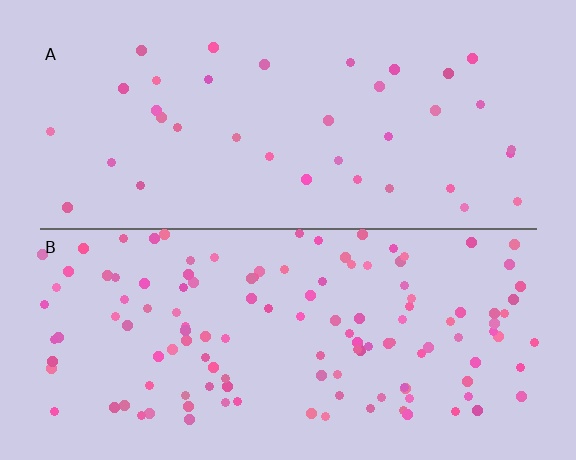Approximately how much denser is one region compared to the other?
Approximately 3.4× — region B over region A.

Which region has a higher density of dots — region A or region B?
B (the bottom).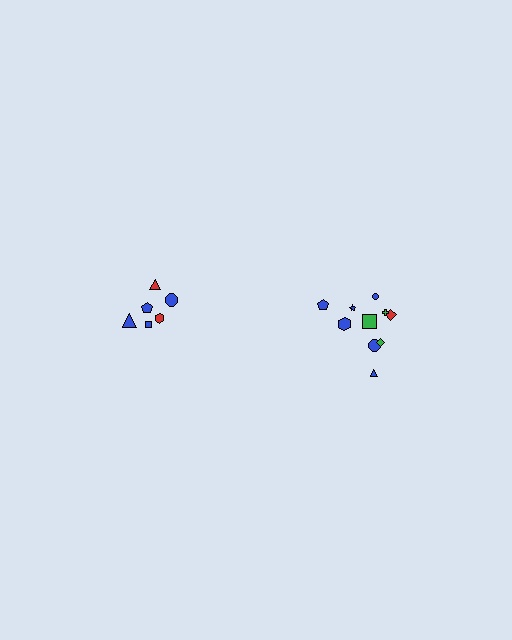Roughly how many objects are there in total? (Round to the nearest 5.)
Roughly 15 objects in total.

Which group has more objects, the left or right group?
The right group.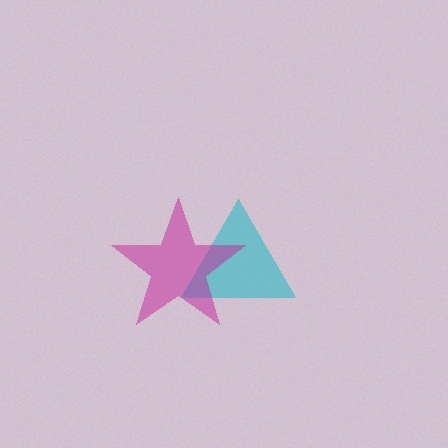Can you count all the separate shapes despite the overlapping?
Yes, there are 2 separate shapes.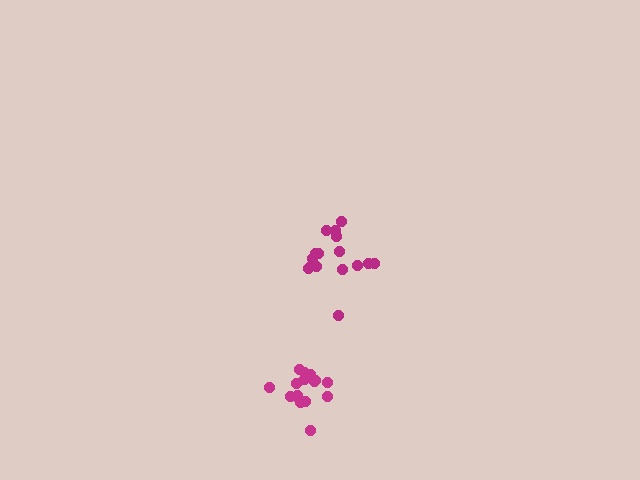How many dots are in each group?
Group 1: 16 dots, Group 2: 16 dots (32 total).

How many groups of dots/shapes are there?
There are 2 groups.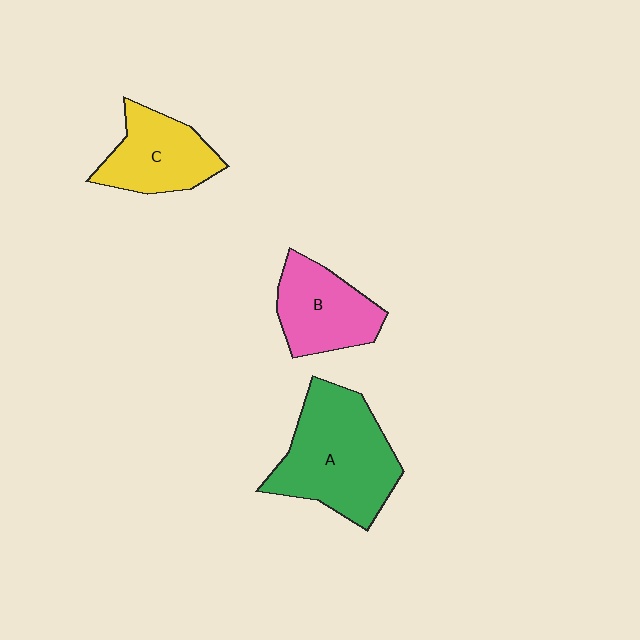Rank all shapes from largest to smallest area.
From largest to smallest: A (green), B (pink), C (yellow).